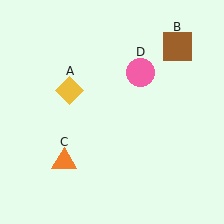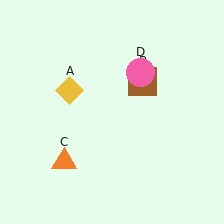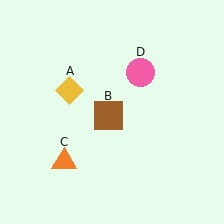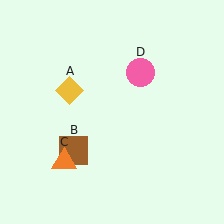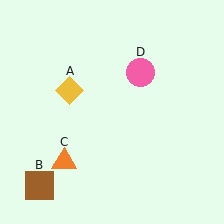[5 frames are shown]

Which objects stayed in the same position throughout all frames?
Yellow diamond (object A) and orange triangle (object C) and pink circle (object D) remained stationary.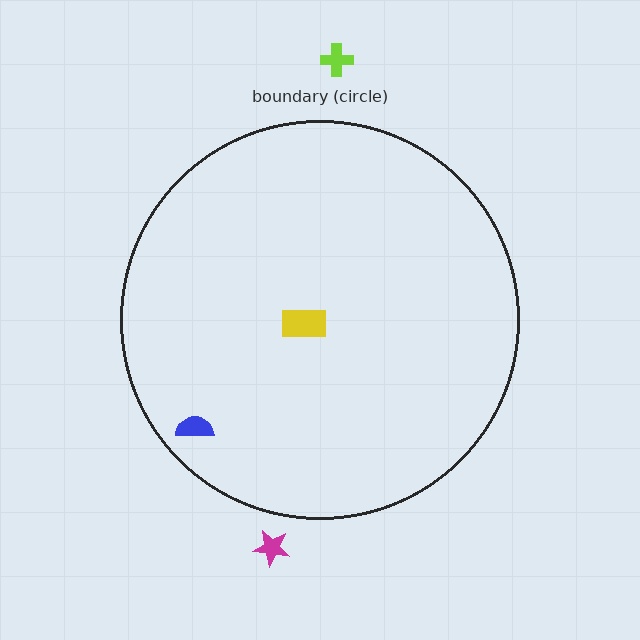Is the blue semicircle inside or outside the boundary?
Inside.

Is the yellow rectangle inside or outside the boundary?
Inside.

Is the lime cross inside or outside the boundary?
Outside.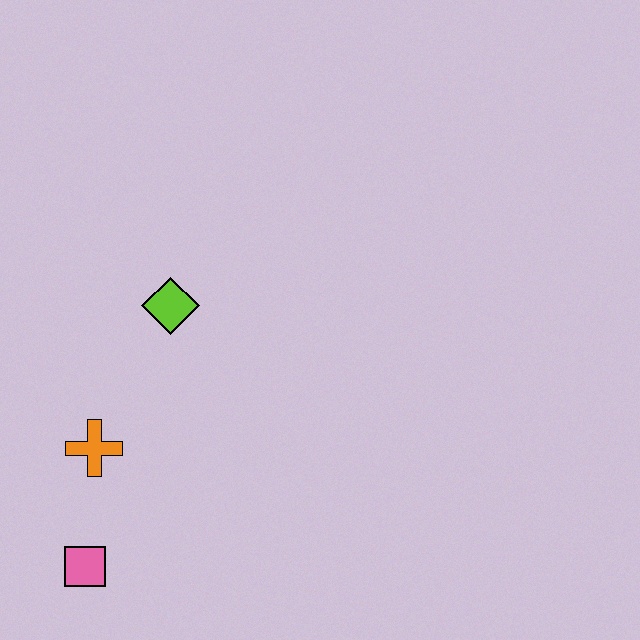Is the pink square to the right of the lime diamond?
No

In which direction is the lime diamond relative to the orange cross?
The lime diamond is above the orange cross.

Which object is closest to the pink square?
The orange cross is closest to the pink square.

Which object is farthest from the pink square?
The lime diamond is farthest from the pink square.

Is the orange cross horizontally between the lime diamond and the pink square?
Yes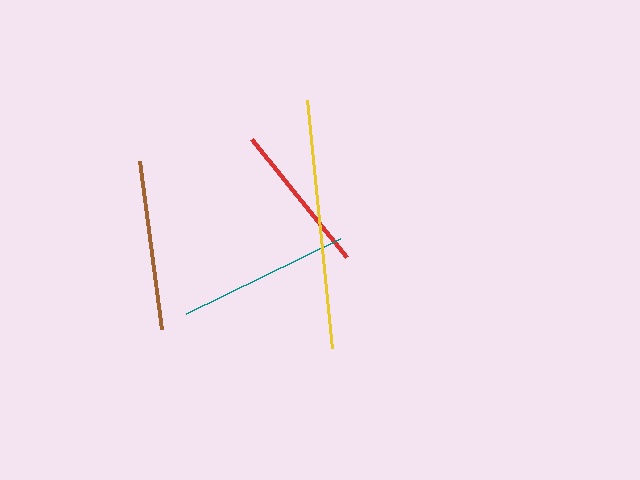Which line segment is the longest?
The yellow line is the longest at approximately 249 pixels.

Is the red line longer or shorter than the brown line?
The brown line is longer than the red line.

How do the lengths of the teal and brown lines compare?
The teal and brown lines are approximately the same length.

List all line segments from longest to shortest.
From longest to shortest: yellow, teal, brown, red.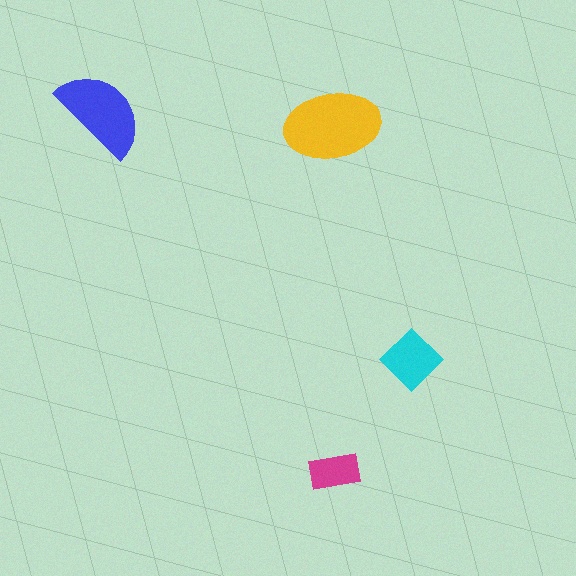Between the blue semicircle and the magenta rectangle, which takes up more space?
The blue semicircle.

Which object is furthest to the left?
The blue semicircle is leftmost.